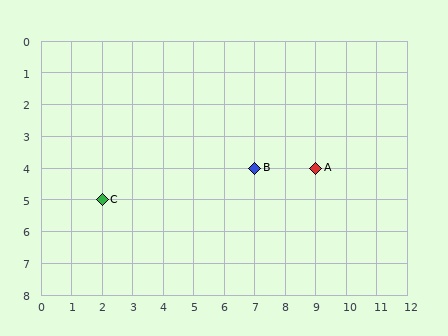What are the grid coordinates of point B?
Point B is at grid coordinates (7, 4).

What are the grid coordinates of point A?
Point A is at grid coordinates (9, 4).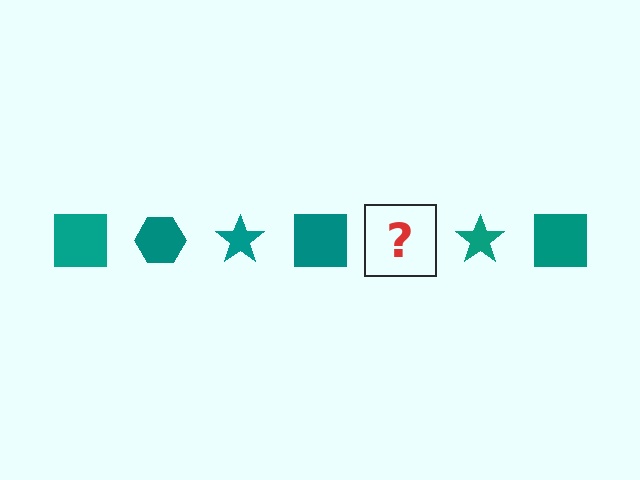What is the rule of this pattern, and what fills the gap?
The rule is that the pattern cycles through square, hexagon, star shapes in teal. The gap should be filled with a teal hexagon.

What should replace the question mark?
The question mark should be replaced with a teal hexagon.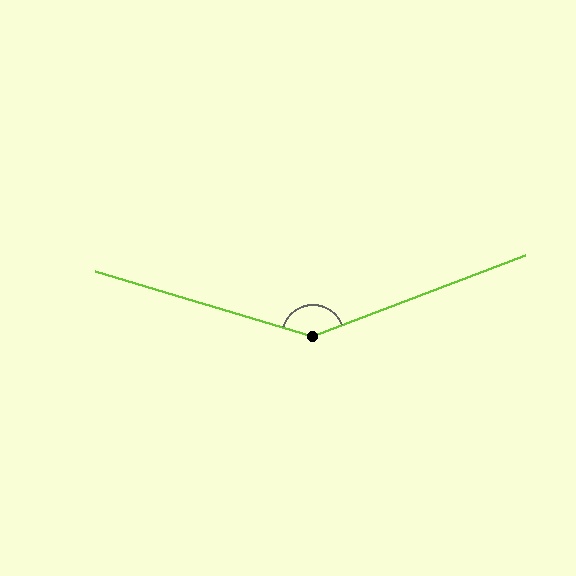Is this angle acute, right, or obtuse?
It is obtuse.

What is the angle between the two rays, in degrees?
Approximately 143 degrees.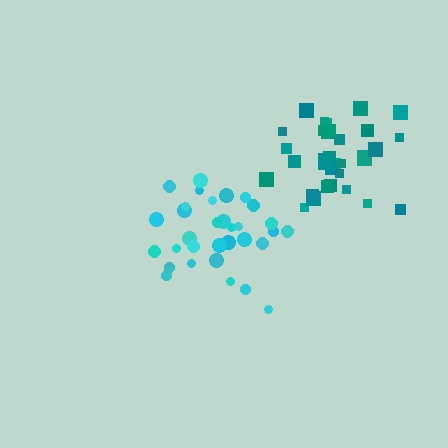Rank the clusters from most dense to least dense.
cyan, teal.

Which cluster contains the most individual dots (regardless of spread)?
Cyan (32).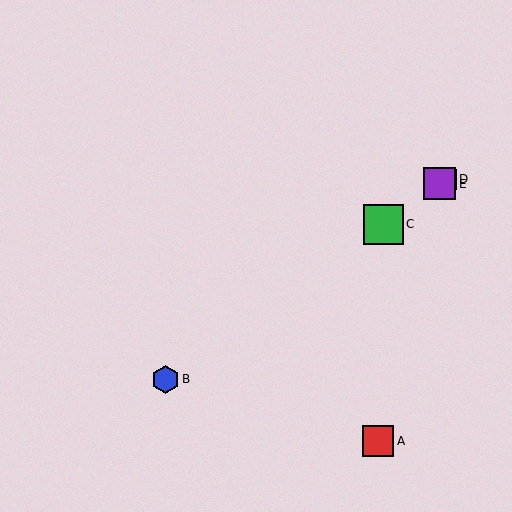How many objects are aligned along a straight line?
4 objects (B, C, D, E) are aligned along a straight line.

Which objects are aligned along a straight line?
Objects B, C, D, E are aligned along a straight line.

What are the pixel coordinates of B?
Object B is at (166, 379).